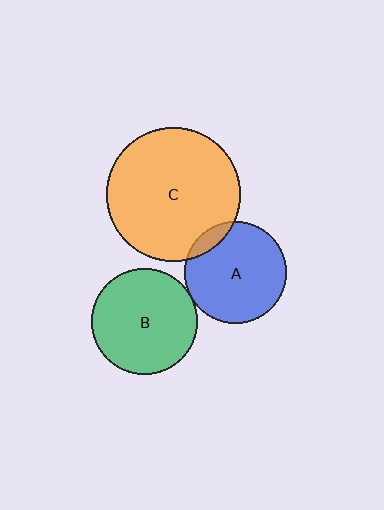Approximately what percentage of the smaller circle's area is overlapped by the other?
Approximately 5%.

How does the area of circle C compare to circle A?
Approximately 1.7 times.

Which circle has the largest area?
Circle C (orange).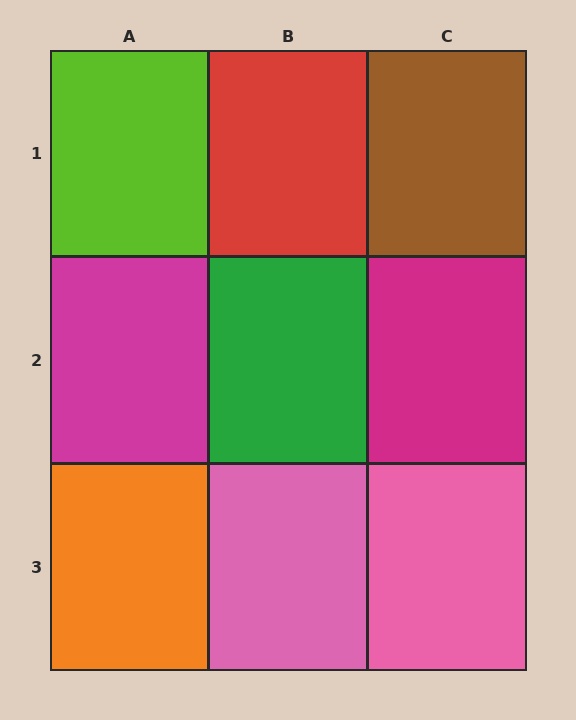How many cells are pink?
2 cells are pink.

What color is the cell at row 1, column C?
Brown.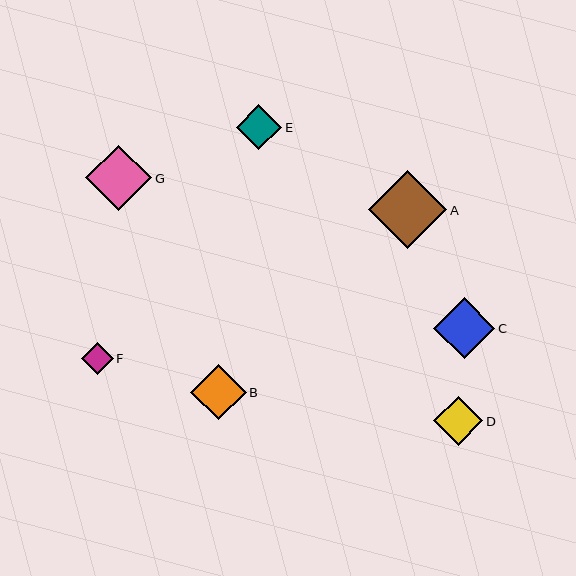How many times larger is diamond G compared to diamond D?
Diamond G is approximately 1.3 times the size of diamond D.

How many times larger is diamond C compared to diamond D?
Diamond C is approximately 1.2 times the size of diamond D.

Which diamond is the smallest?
Diamond F is the smallest with a size of approximately 31 pixels.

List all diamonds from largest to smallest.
From largest to smallest: A, G, C, B, D, E, F.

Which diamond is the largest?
Diamond A is the largest with a size of approximately 79 pixels.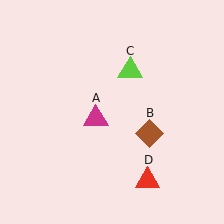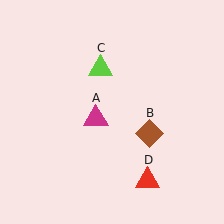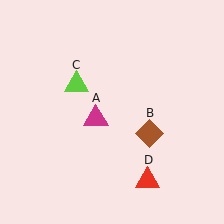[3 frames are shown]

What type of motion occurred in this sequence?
The lime triangle (object C) rotated counterclockwise around the center of the scene.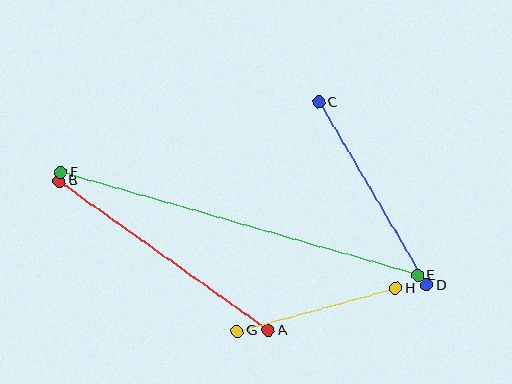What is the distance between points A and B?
The distance is approximately 257 pixels.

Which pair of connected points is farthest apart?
Points E and F are farthest apart.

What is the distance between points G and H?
The distance is approximately 164 pixels.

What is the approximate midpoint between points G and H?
The midpoint is at approximately (316, 310) pixels.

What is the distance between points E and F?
The distance is approximately 371 pixels.